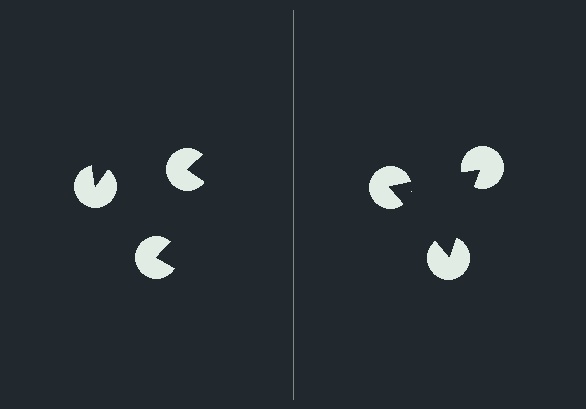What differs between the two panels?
The pac-man discs are positioned identically on both sides; only the wedge orientations differ. On the right they align to a triangle; on the left they are misaligned.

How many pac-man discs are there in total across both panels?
6 — 3 on each side.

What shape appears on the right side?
An illusory triangle.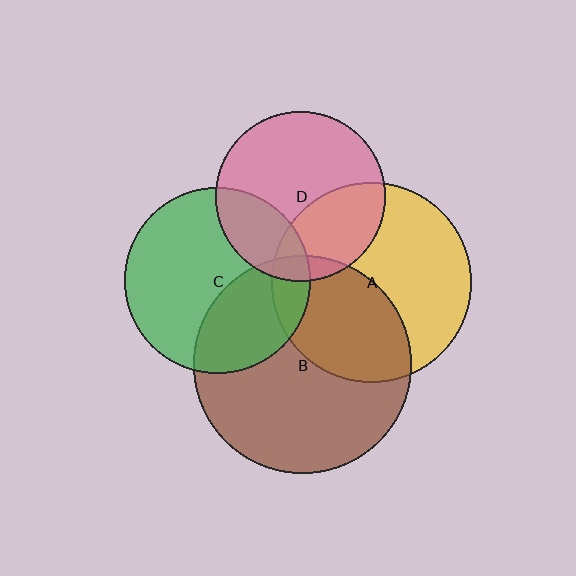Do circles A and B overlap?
Yes.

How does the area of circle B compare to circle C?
Approximately 1.4 times.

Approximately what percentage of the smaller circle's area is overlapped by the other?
Approximately 40%.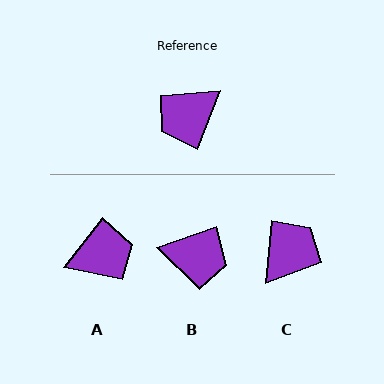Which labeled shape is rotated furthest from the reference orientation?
C, about 165 degrees away.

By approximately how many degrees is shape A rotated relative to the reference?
Approximately 163 degrees counter-clockwise.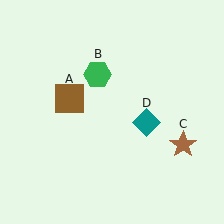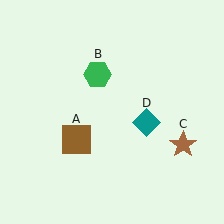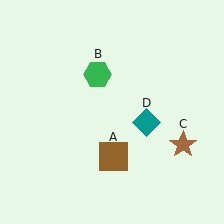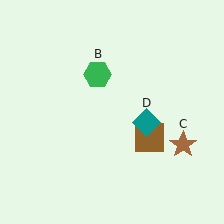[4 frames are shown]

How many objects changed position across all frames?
1 object changed position: brown square (object A).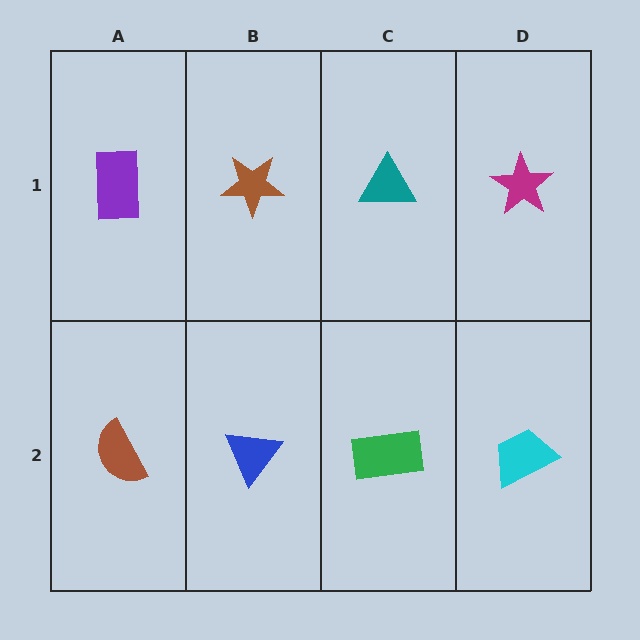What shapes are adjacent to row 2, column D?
A magenta star (row 1, column D), a green rectangle (row 2, column C).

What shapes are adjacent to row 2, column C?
A teal triangle (row 1, column C), a blue triangle (row 2, column B), a cyan trapezoid (row 2, column D).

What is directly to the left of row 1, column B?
A purple rectangle.